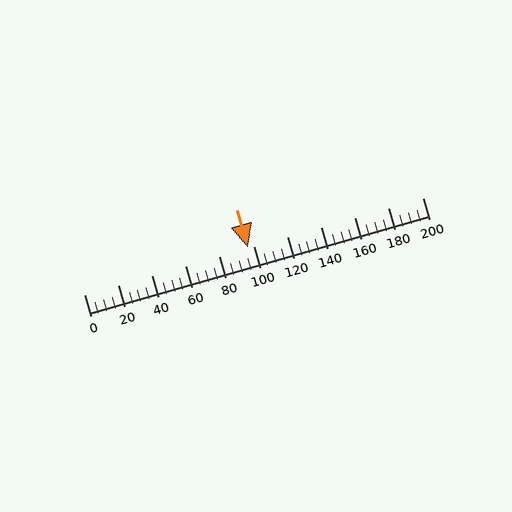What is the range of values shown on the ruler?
The ruler shows values from 0 to 200.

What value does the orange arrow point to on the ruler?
The orange arrow points to approximately 97.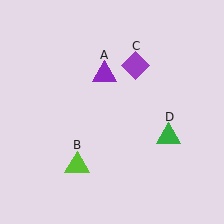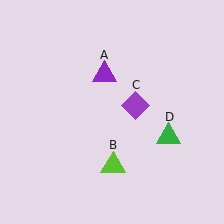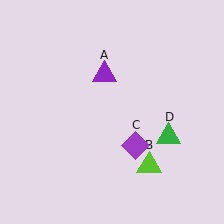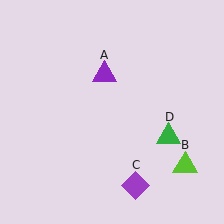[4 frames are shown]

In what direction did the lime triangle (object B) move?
The lime triangle (object B) moved right.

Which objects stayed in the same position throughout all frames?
Purple triangle (object A) and green triangle (object D) remained stationary.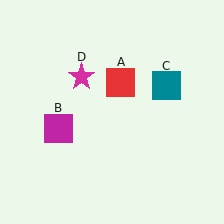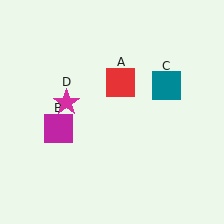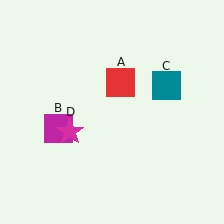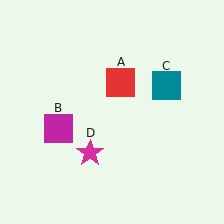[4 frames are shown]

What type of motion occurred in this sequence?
The magenta star (object D) rotated counterclockwise around the center of the scene.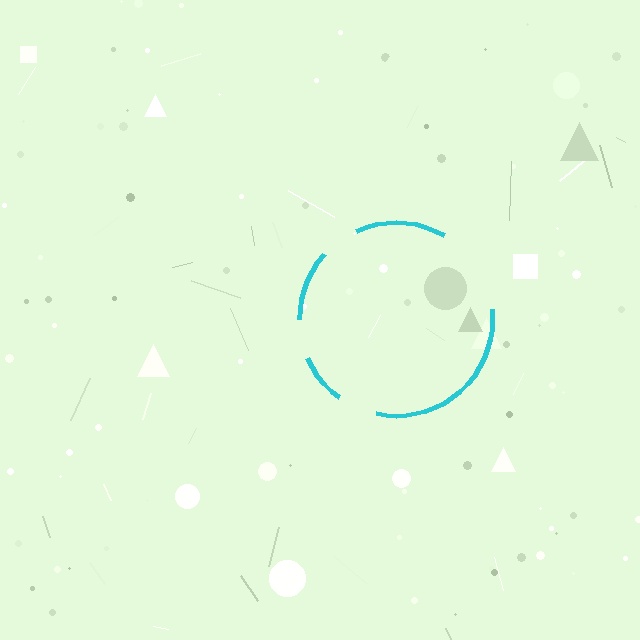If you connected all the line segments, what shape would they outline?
They would outline a circle.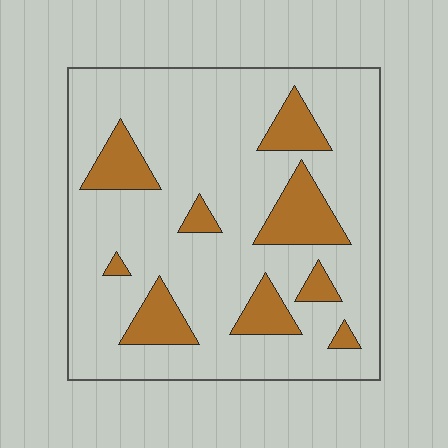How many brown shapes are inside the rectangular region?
9.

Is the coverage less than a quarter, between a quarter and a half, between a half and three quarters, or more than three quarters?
Less than a quarter.